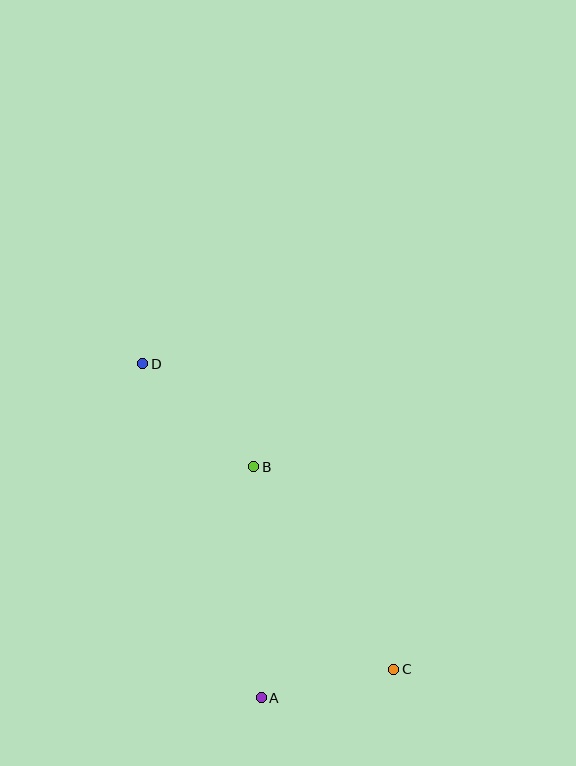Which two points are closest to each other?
Points A and C are closest to each other.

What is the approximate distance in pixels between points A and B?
The distance between A and B is approximately 231 pixels.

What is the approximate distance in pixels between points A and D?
The distance between A and D is approximately 355 pixels.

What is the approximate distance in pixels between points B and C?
The distance between B and C is approximately 246 pixels.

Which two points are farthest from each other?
Points C and D are farthest from each other.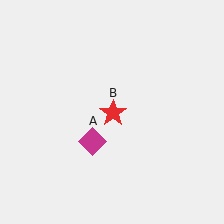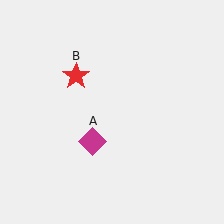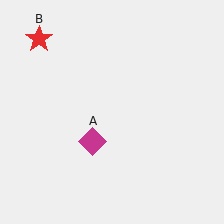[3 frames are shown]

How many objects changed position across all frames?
1 object changed position: red star (object B).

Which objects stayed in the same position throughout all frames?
Magenta diamond (object A) remained stationary.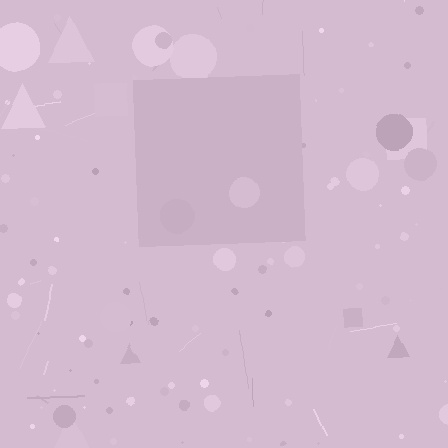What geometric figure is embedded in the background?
A square is embedded in the background.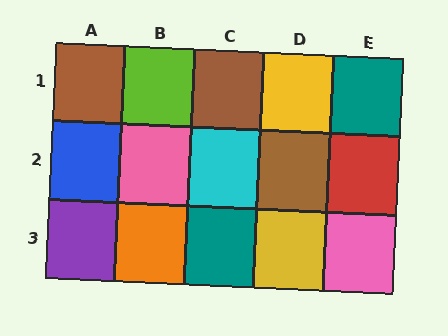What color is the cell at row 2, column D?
Brown.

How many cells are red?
1 cell is red.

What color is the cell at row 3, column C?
Teal.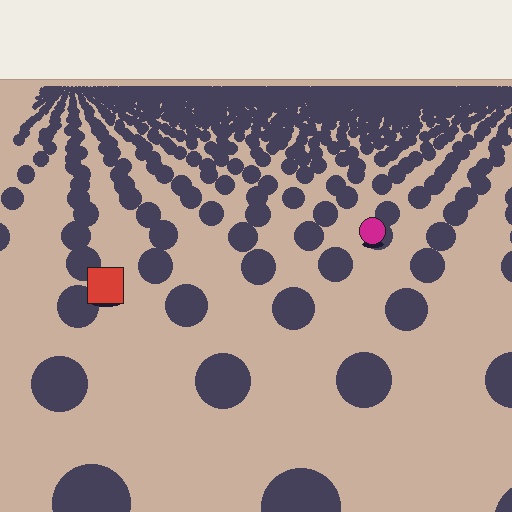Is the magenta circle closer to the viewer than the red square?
No. The red square is closer — you can tell from the texture gradient: the ground texture is coarser near it.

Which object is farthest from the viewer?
The magenta circle is farthest from the viewer. It appears smaller and the ground texture around it is denser.